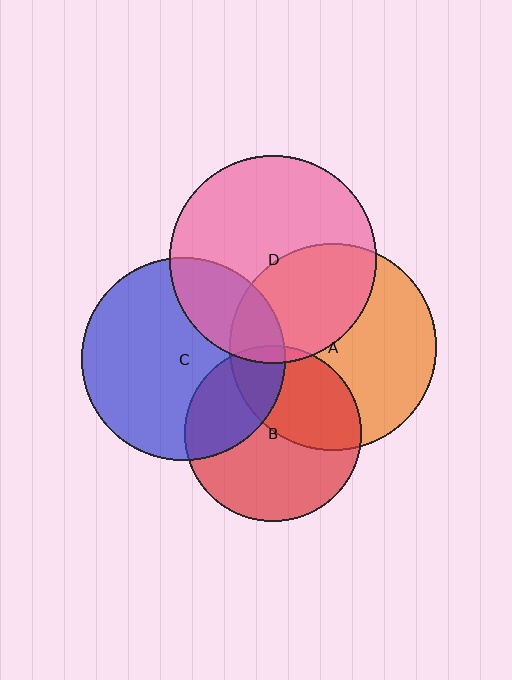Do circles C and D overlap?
Yes.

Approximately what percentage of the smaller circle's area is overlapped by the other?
Approximately 25%.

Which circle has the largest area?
Circle D (pink).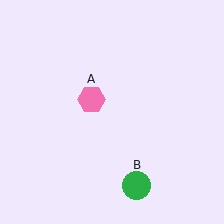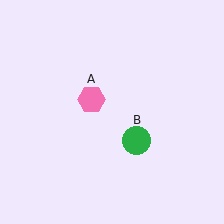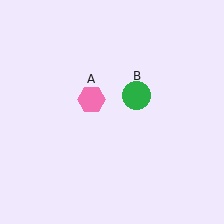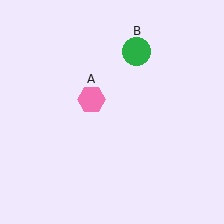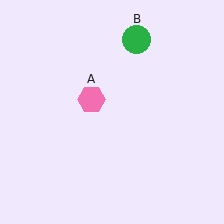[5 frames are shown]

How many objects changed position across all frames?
1 object changed position: green circle (object B).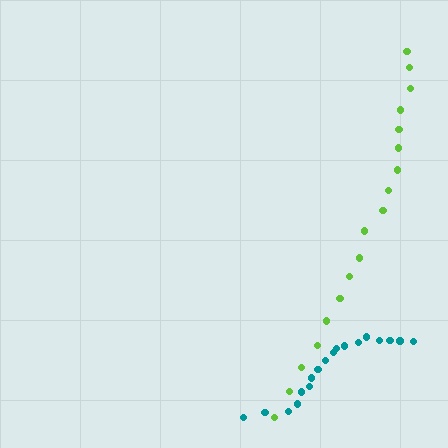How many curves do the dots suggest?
There are 2 distinct paths.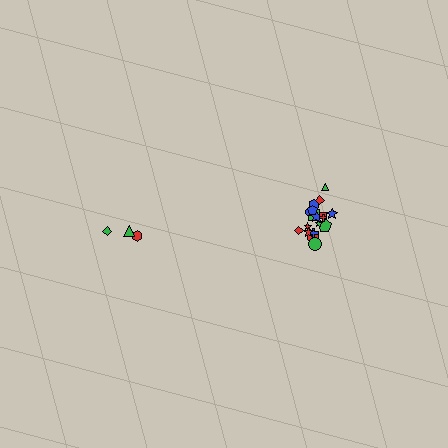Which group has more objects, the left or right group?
The right group.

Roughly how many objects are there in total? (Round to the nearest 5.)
Roughly 20 objects in total.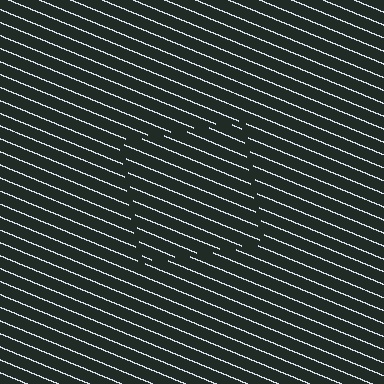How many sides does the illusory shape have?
4 sides — the line-ends trace a square.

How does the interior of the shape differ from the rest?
The interior of the shape contains the same grating, shifted by half a period — the contour is defined by the phase discontinuity where line-ends from the inner and outer gratings abut.